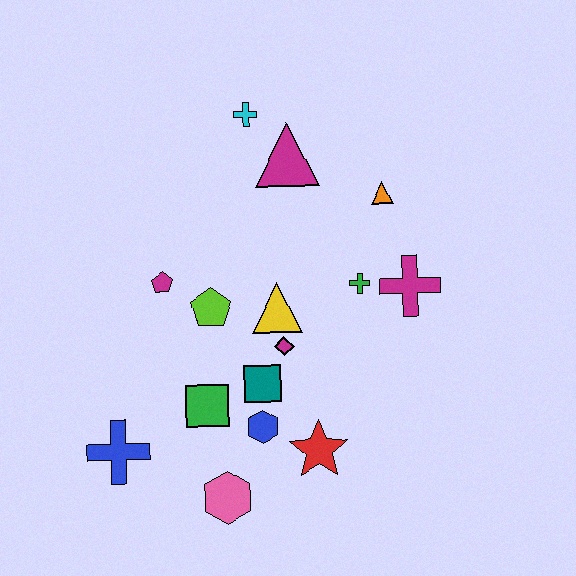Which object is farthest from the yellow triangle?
The blue cross is farthest from the yellow triangle.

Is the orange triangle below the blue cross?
No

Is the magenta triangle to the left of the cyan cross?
No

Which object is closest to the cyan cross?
The magenta triangle is closest to the cyan cross.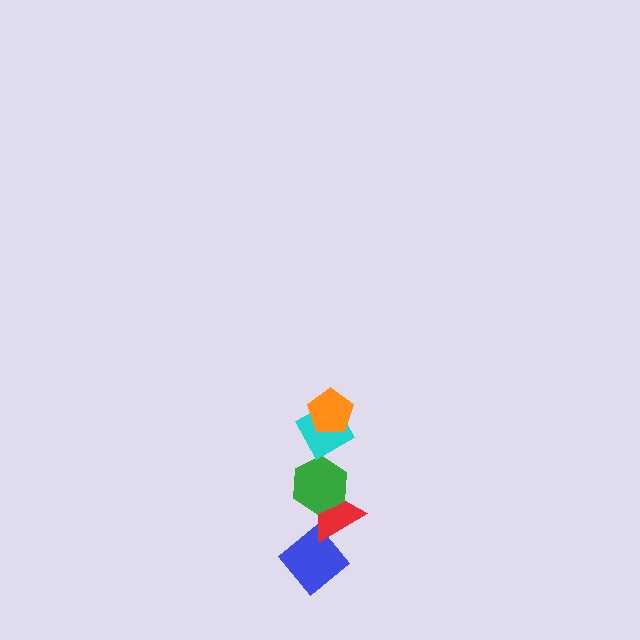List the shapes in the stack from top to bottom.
From top to bottom: the orange pentagon, the cyan diamond, the green hexagon, the red triangle, the blue diamond.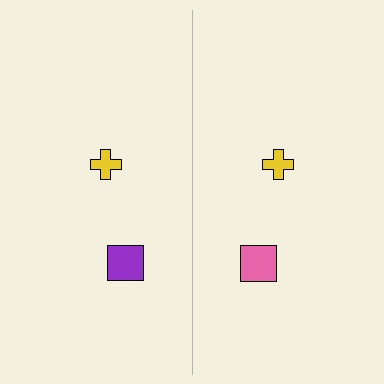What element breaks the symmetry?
The pink square on the right side breaks the symmetry — its mirror counterpart is purple.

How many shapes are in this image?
There are 4 shapes in this image.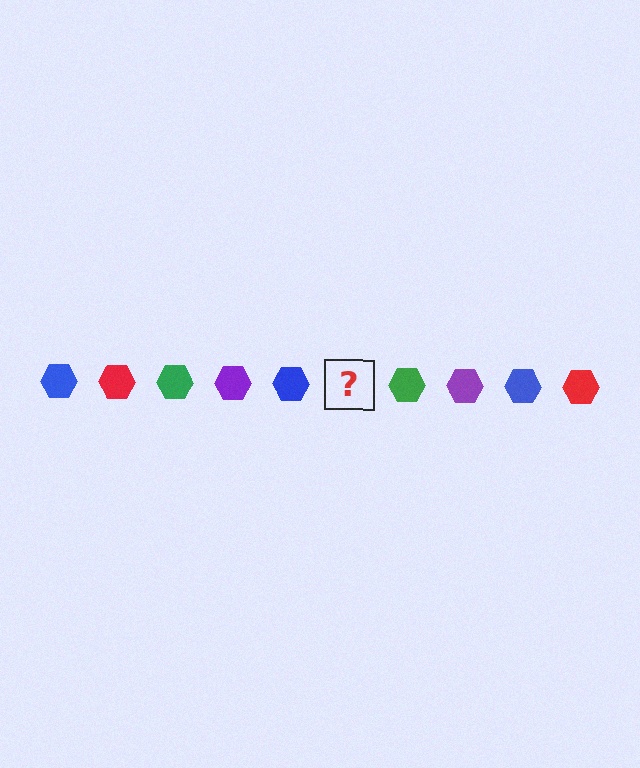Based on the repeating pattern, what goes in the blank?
The blank should be a red hexagon.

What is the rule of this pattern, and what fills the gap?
The rule is that the pattern cycles through blue, red, green, purple hexagons. The gap should be filled with a red hexagon.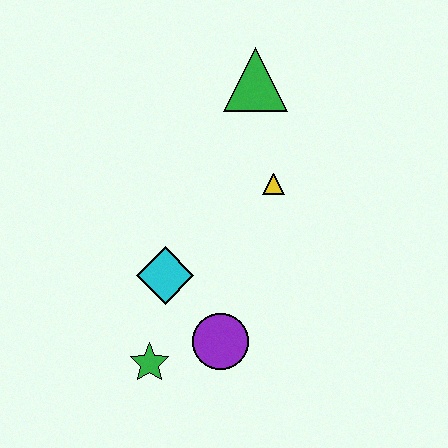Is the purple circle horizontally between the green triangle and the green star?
Yes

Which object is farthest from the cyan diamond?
The green triangle is farthest from the cyan diamond.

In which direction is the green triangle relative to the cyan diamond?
The green triangle is above the cyan diamond.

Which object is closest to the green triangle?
The yellow triangle is closest to the green triangle.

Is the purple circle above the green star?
Yes